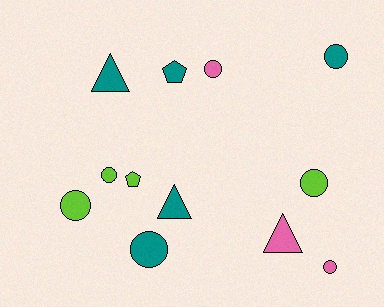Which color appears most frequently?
Teal, with 5 objects.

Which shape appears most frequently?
Circle, with 7 objects.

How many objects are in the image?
There are 12 objects.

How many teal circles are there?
There are 2 teal circles.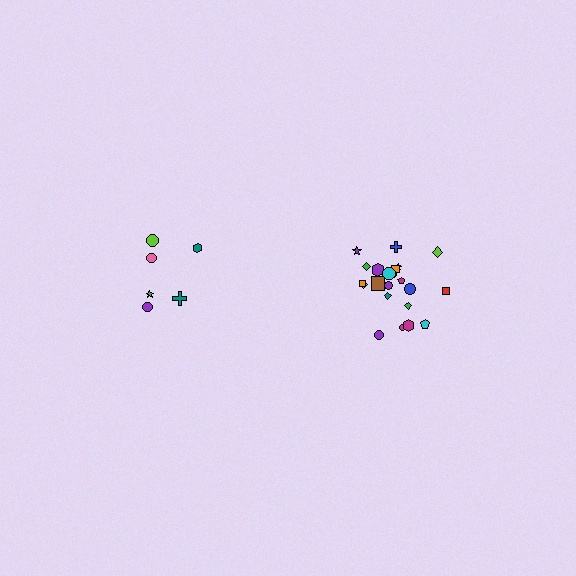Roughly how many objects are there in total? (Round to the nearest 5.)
Roughly 30 objects in total.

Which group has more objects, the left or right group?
The right group.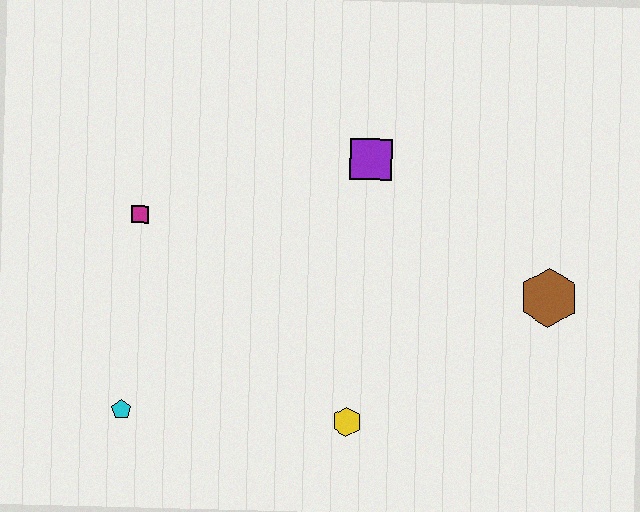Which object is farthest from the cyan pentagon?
The brown hexagon is farthest from the cyan pentagon.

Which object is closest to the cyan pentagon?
The magenta square is closest to the cyan pentagon.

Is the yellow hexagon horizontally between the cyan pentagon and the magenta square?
No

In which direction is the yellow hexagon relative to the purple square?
The yellow hexagon is below the purple square.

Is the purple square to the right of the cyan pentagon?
Yes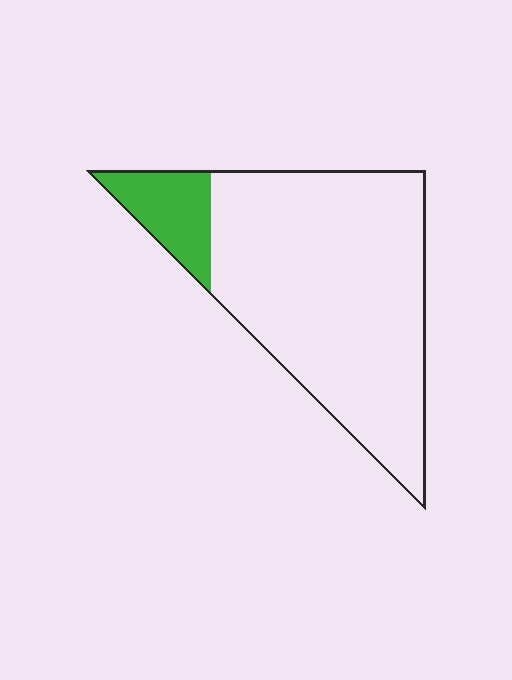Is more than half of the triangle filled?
No.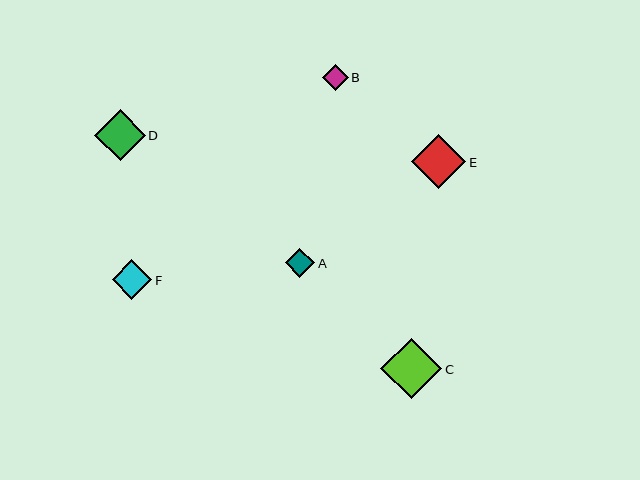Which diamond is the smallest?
Diamond B is the smallest with a size of approximately 26 pixels.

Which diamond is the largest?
Diamond C is the largest with a size of approximately 61 pixels.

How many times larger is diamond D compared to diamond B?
Diamond D is approximately 1.9 times the size of diamond B.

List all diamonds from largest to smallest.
From largest to smallest: C, E, D, F, A, B.